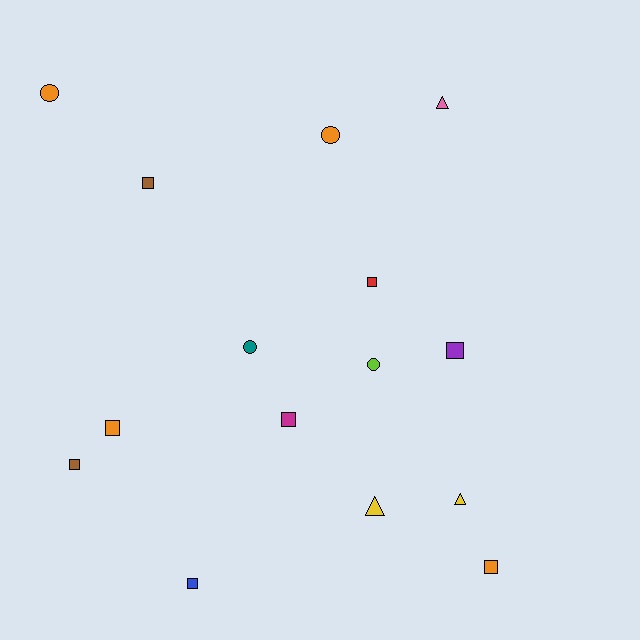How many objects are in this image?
There are 15 objects.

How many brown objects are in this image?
There are 2 brown objects.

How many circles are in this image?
There are 4 circles.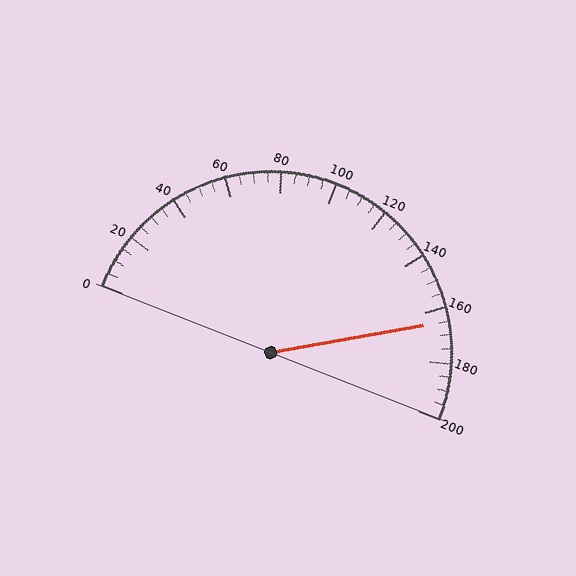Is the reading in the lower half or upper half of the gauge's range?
The reading is in the upper half of the range (0 to 200).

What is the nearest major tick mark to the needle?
The nearest major tick mark is 160.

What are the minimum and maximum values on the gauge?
The gauge ranges from 0 to 200.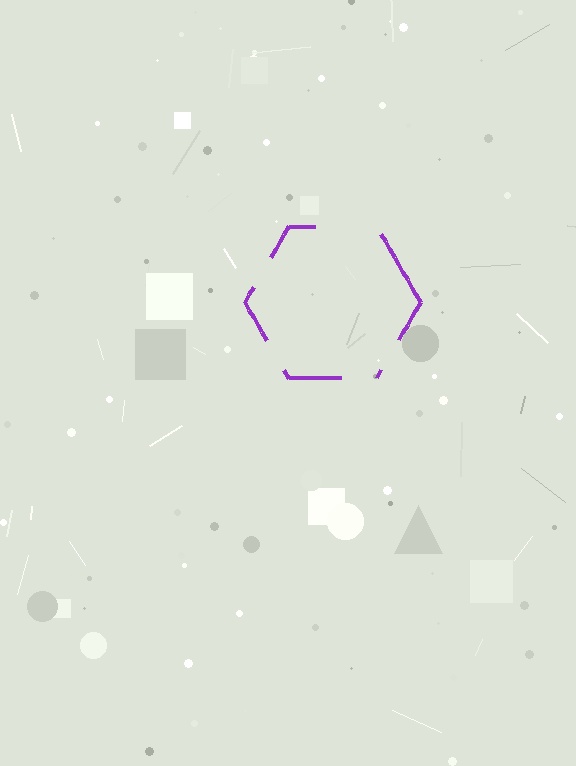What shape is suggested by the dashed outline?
The dashed outline suggests a hexagon.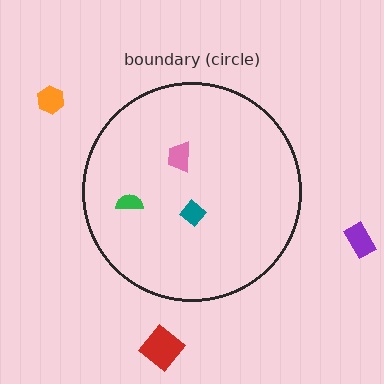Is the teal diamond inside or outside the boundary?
Inside.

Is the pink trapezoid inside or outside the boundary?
Inside.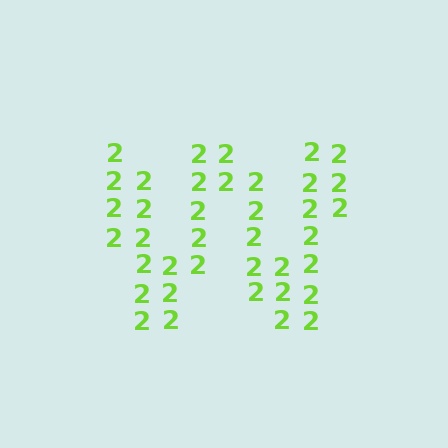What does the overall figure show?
The overall figure shows the letter W.